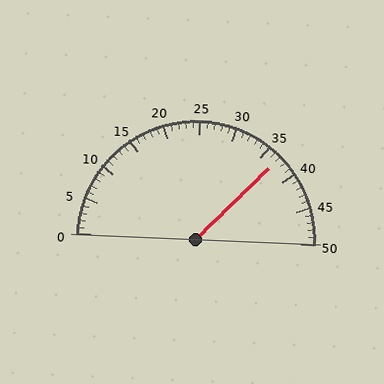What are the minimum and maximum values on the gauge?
The gauge ranges from 0 to 50.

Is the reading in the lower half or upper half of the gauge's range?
The reading is in the upper half of the range (0 to 50).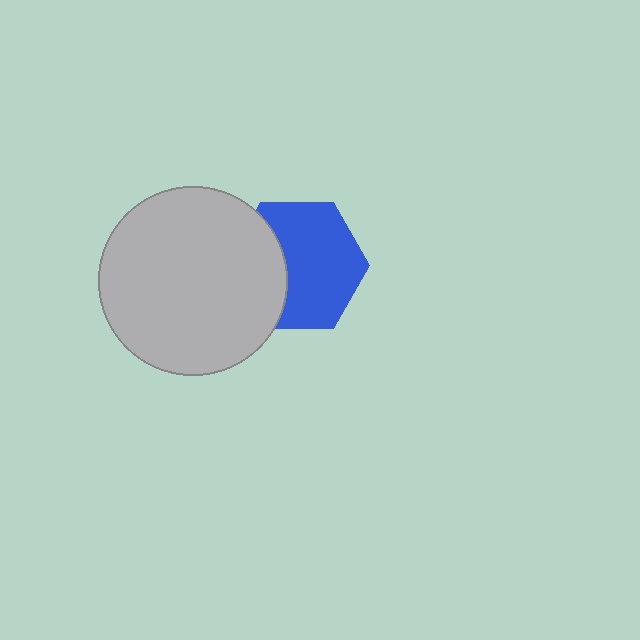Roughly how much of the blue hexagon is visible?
Most of it is visible (roughly 67%).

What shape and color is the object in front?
The object in front is a light gray circle.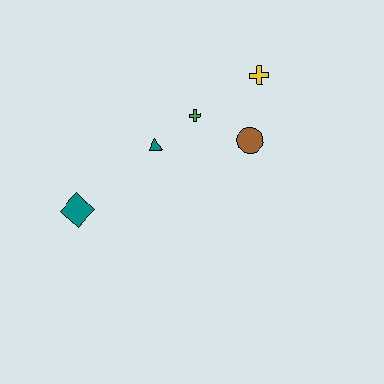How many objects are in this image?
There are 5 objects.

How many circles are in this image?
There is 1 circle.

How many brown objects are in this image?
There is 1 brown object.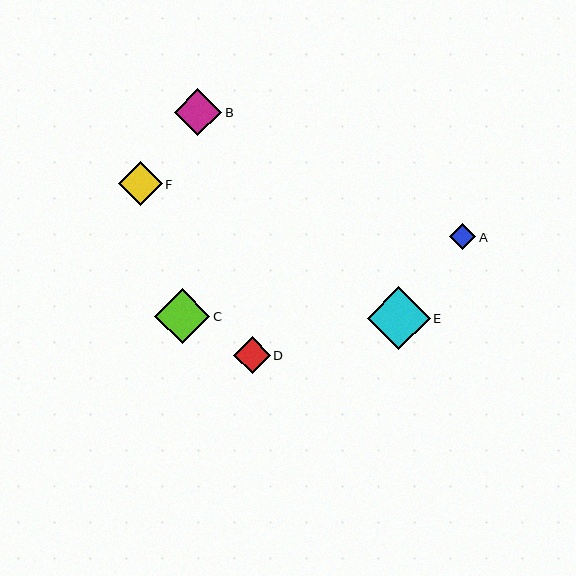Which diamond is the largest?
Diamond E is the largest with a size of approximately 63 pixels.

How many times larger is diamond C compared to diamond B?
Diamond C is approximately 1.2 times the size of diamond B.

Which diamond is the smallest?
Diamond A is the smallest with a size of approximately 26 pixels.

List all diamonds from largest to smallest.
From largest to smallest: E, C, B, F, D, A.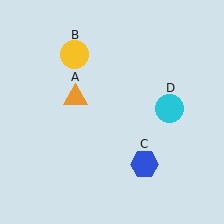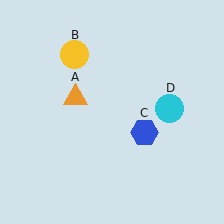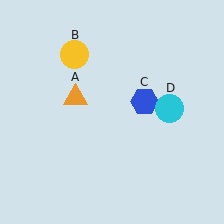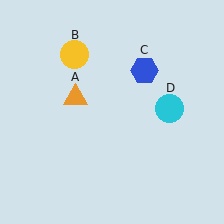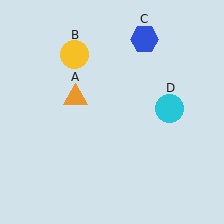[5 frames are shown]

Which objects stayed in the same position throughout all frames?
Orange triangle (object A) and yellow circle (object B) and cyan circle (object D) remained stationary.